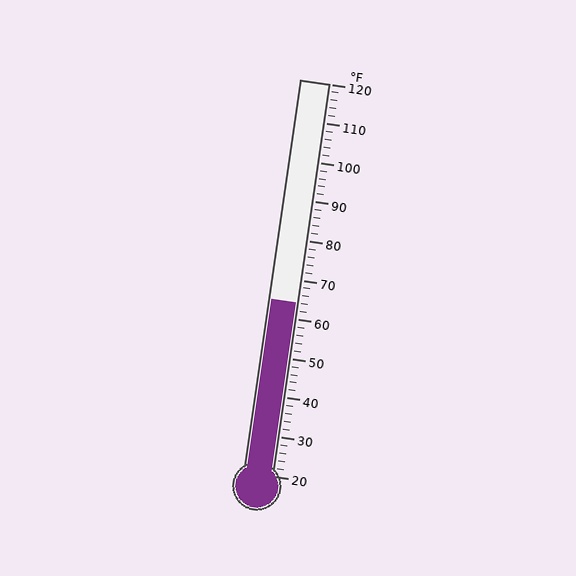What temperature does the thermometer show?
The thermometer shows approximately 64°F.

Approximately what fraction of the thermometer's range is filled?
The thermometer is filled to approximately 45% of its range.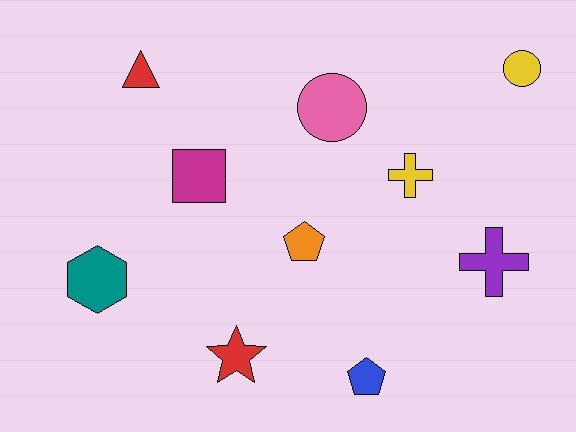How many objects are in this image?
There are 10 objects.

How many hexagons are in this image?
There is 1 hexagon.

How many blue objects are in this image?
There is 1 blue object.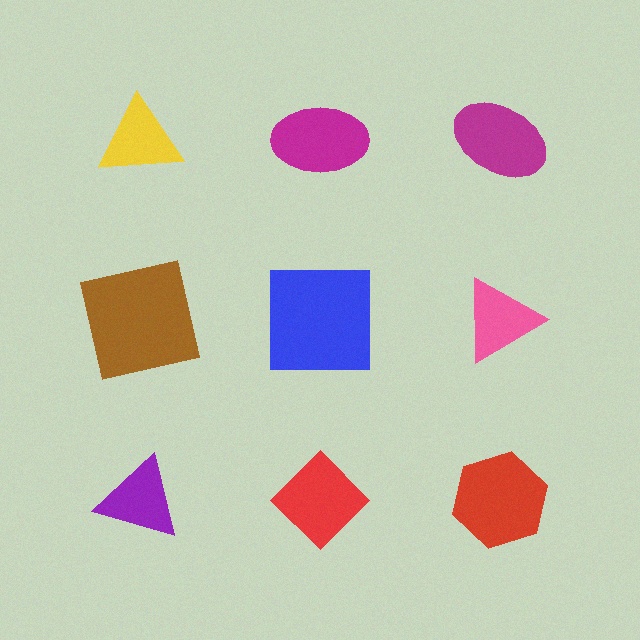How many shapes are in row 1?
3 shapes.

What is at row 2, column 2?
A blue square.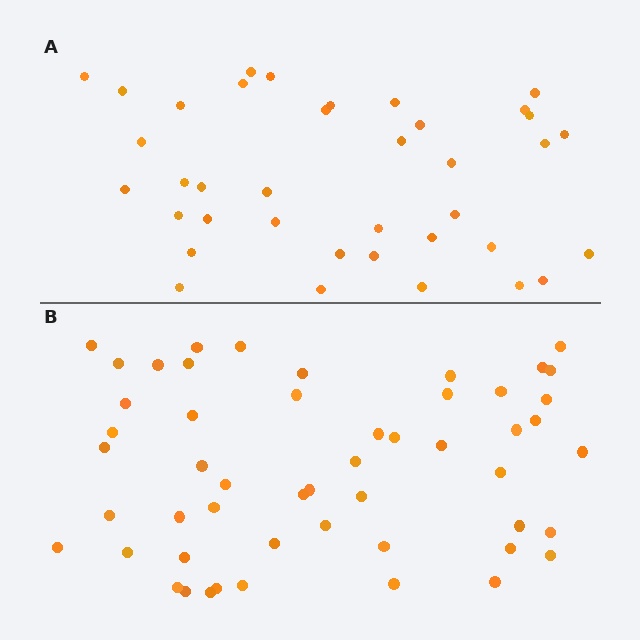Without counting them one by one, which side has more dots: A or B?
Region B (the bottom region) has more dots.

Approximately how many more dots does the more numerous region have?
Region B has approximately 15 more dots than region A.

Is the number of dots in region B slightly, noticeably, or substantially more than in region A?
Region B has noticeably more, but not dramatically so. The ratio is roughly 1.4 to 1.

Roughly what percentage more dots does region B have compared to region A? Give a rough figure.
About 35% more.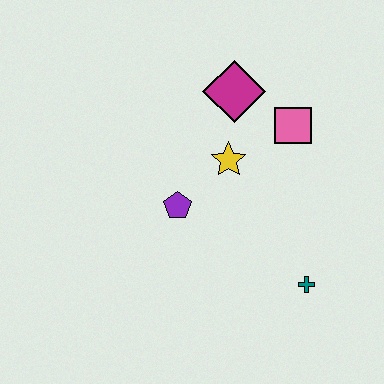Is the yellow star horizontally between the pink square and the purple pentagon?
Yes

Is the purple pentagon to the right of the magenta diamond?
No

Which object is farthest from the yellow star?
The teal cross is farthest from the yellow star.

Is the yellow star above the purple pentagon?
Yes